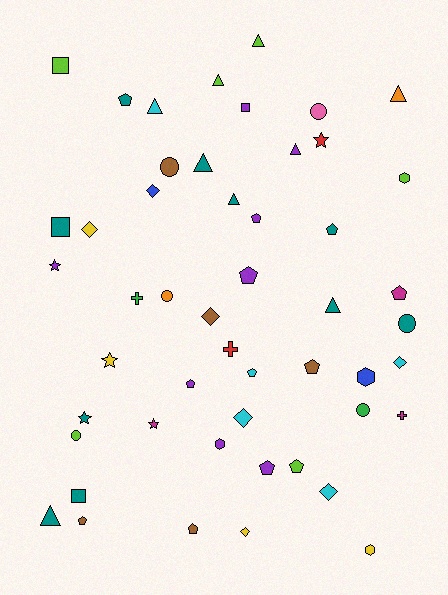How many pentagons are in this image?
There are 12 pentagons.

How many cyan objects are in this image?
There are 5 cyan objects.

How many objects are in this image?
There are 50 objects.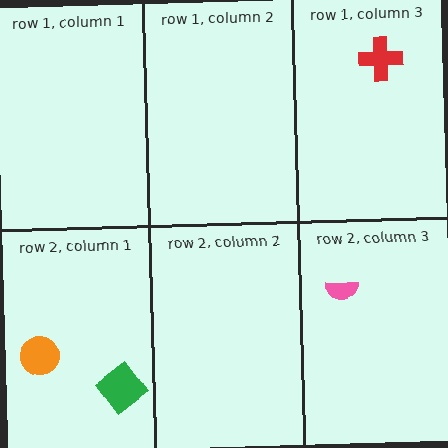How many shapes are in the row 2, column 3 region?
1.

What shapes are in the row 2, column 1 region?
The orange circle, the green diamond.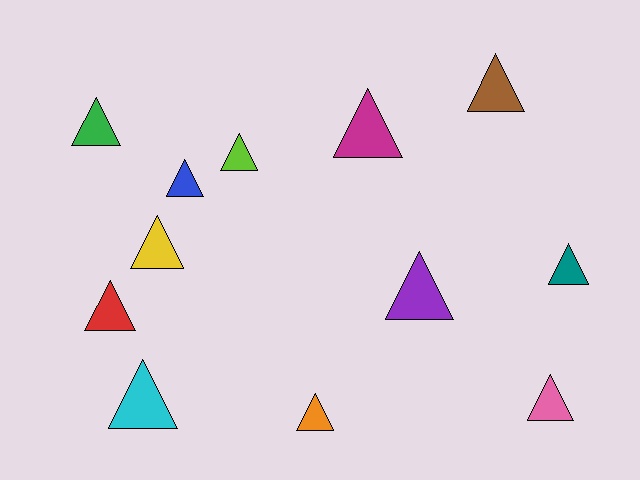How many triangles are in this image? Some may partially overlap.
There are 12 triangles.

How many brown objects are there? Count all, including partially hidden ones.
There is 1 brown object.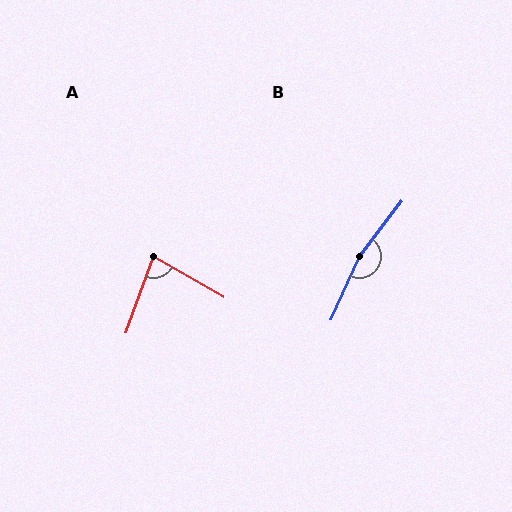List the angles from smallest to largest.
A (80°), B (166°).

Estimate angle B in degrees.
Approximately 166 degrees.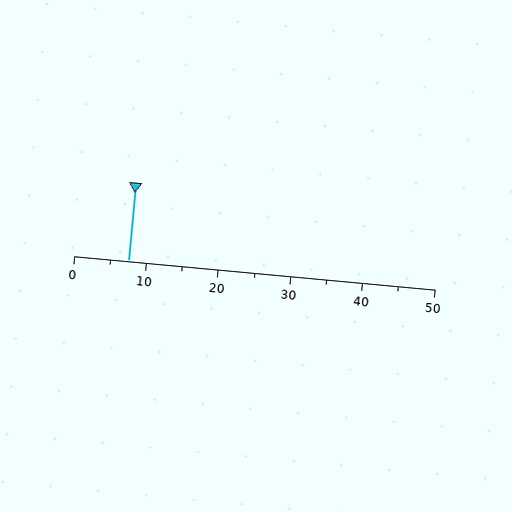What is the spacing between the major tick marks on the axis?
The major ticks are spaced 10 apart.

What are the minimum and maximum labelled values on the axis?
The axis runs from 0 to 50.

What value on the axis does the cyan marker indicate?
The marker indicates approximately 7.5.